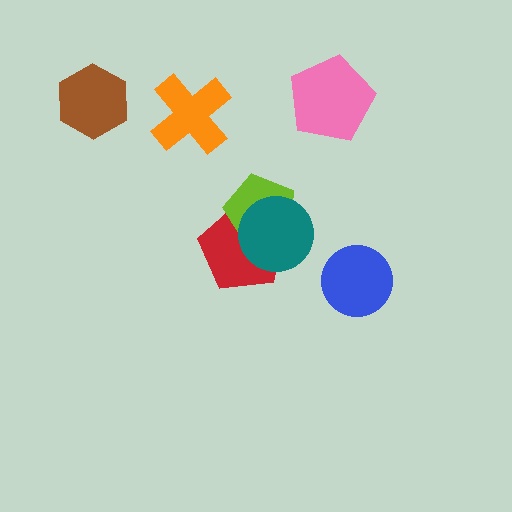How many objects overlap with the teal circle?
2 objects overlap with the teal circle.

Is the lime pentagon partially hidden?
Yes, it is partially covered by another shape.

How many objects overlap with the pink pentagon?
0 objects overlap with the pink pentagon.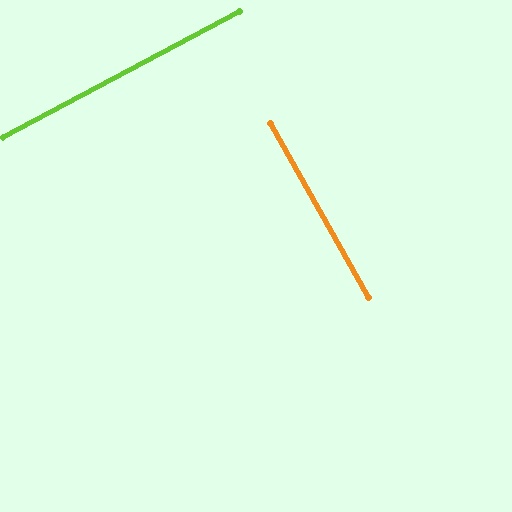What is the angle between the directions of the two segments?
Approximately 89 degrees.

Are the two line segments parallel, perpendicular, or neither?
Perpendicular — they meet at approximately 89°.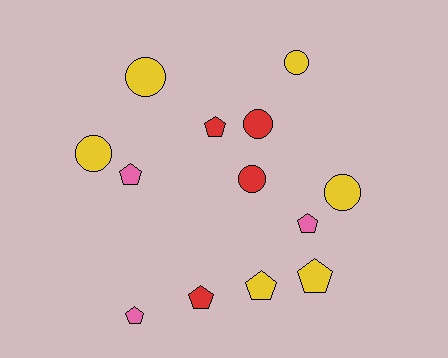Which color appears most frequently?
Yellow, with 6 objects.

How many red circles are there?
There are 2 red circles.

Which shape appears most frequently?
Pentagon, with 7 objects.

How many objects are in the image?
There are 13 objects.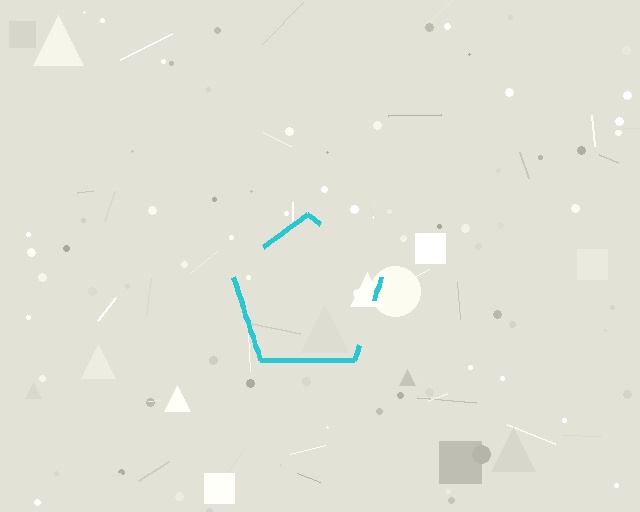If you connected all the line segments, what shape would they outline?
They would outline a pentagon.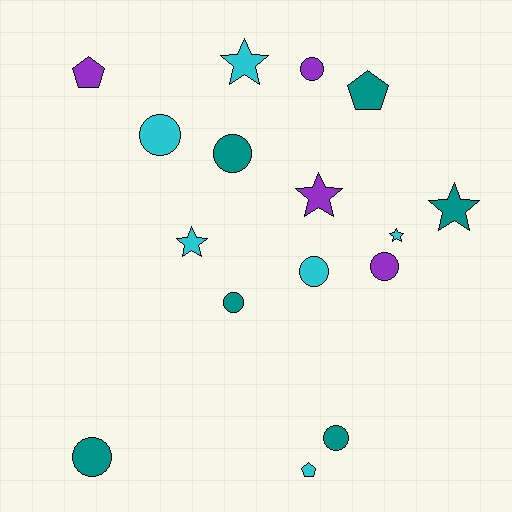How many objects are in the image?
There are 16 objects.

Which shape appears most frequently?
Circle, with 8 objects.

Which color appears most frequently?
Teal, with 6 objects.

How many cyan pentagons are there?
There is 1 cyan pentagon.